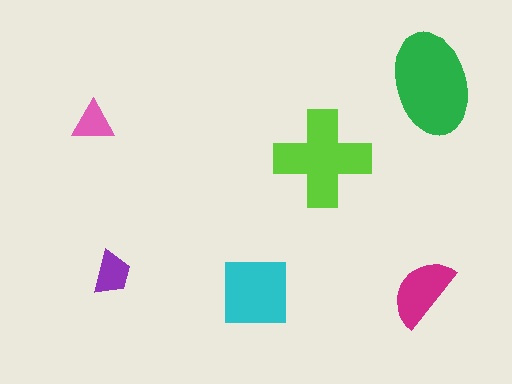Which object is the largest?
The green ellipse.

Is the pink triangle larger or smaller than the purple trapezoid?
Smaller.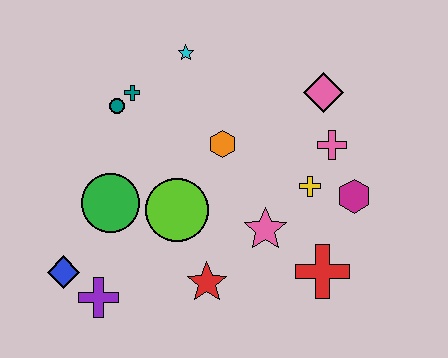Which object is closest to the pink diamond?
The pink cross is closest to the pink diamond.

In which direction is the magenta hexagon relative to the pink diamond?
The magenta hexagon is below the pink diamond.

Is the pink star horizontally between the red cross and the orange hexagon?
Yes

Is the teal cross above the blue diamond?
Yes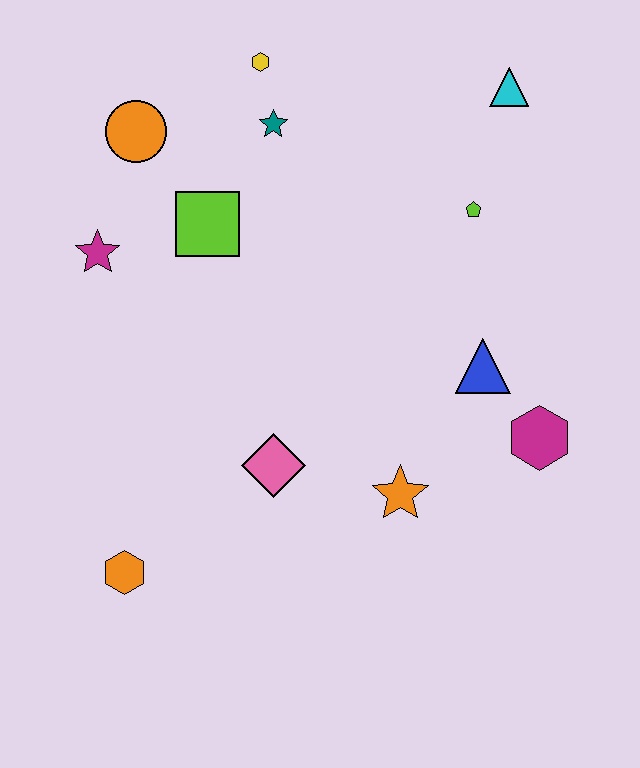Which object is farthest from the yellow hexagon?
The orange hexagon is farthest from the yellow hexagon.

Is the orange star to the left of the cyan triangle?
Yes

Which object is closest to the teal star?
The yellow hexagon is closest to the teal star.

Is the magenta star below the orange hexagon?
No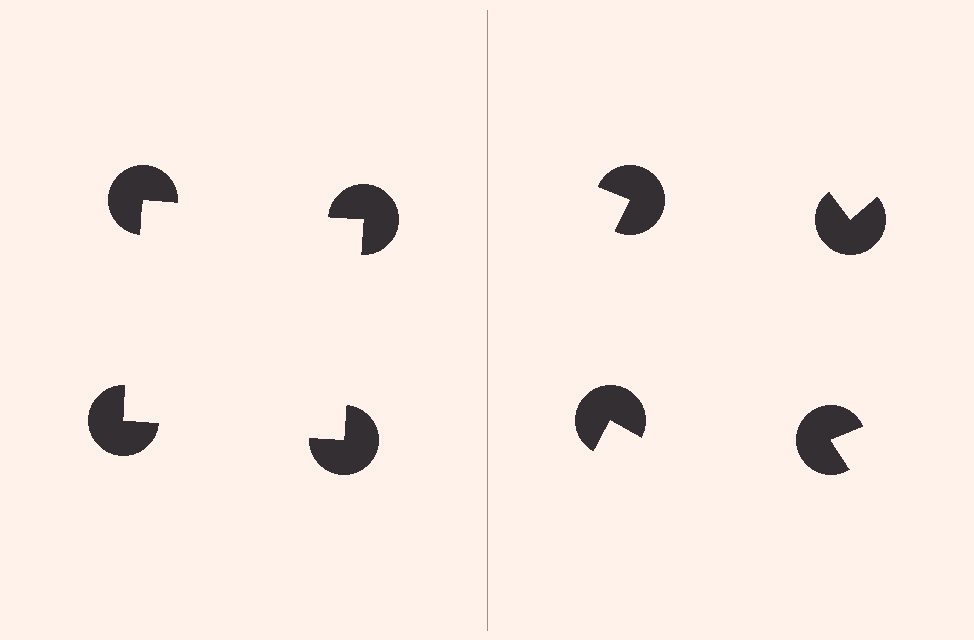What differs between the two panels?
The pac-man discs are positioned identically on both sides; only the wedge orientations differ. On the left they align to a square; on the right they are misaligned.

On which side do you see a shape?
An illusory square appears on the left side. On the right side the wedge cuts are rotated, so no coherent shape forms.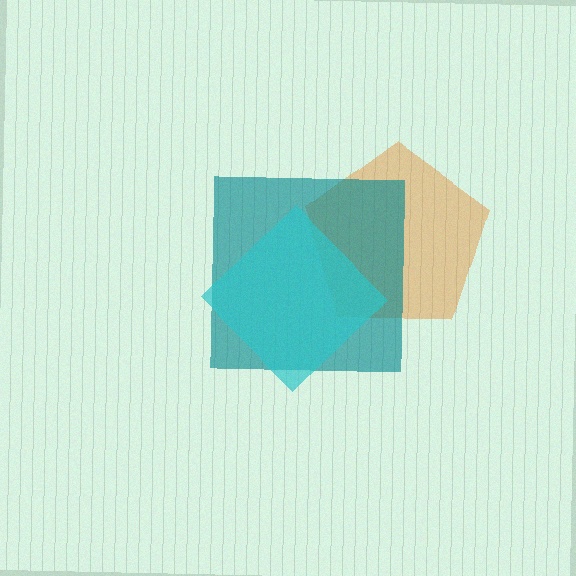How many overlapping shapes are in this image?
There are 3 overlapping shapes in the image.